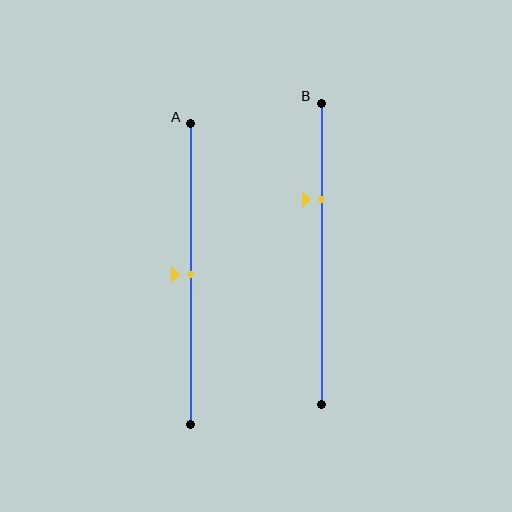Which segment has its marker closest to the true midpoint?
Segment A has its marker closest to the true midpoint.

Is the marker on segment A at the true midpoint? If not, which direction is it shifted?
Yes, the marker on segment A is at the true midpoint.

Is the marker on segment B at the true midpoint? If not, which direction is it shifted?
No, the marker on segment B is shifted upward by about 18% of the segment length.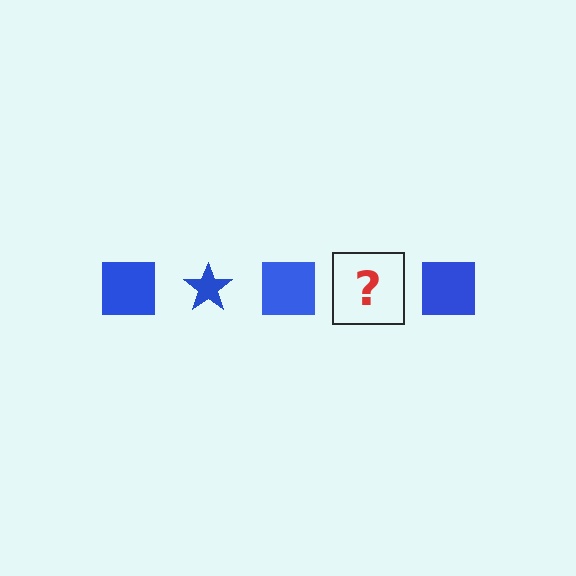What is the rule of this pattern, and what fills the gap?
The rule is that the pattern cycles through square, star shapes in blue. The gap should be filled with a blue star.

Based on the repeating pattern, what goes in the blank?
The blank should be a blue star.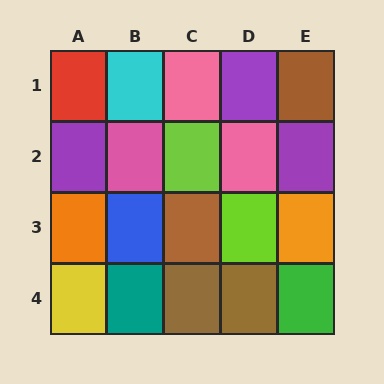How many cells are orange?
2 cells are orange.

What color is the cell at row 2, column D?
Pink.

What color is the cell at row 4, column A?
Yellow.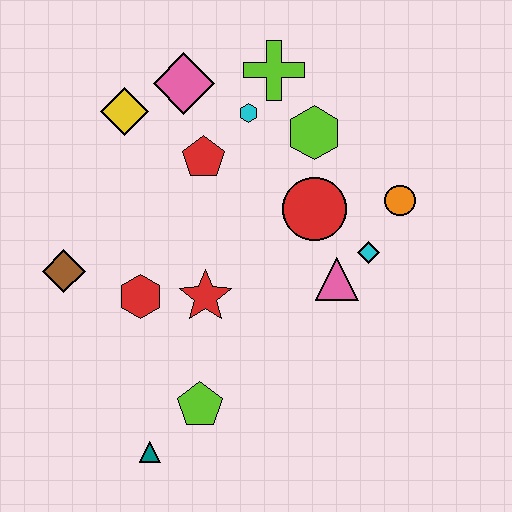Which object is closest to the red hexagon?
The red star is closest to the red hexagon.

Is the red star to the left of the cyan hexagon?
Yes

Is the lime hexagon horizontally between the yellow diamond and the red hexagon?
No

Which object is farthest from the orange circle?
The teal triangle is farthest from the orange circle.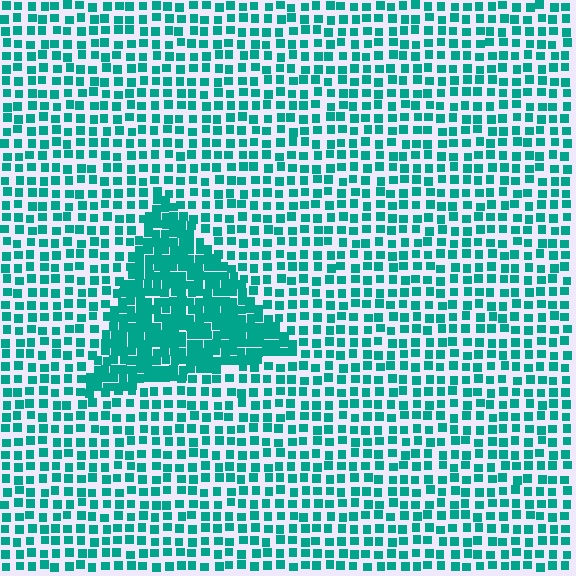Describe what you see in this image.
The image contains small teal elements arranged at two different densities. A triangle-shaped region is visible where the elements are more densely packed than the surrounding area.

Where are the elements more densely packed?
The elements are more densely packed inside the triangle boundary.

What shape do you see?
I see a triangle.